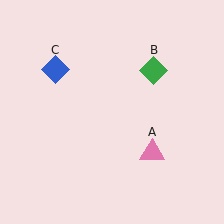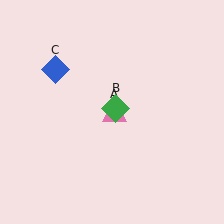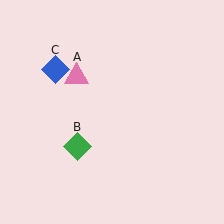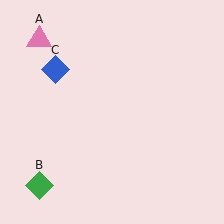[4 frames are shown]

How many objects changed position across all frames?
2 objects changed position: pink triangle (object A), green diamond (object B).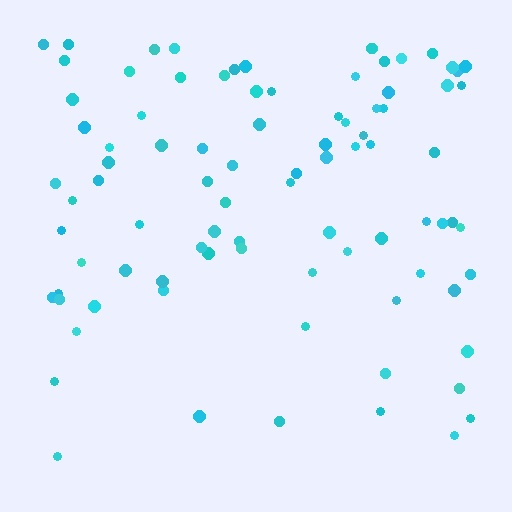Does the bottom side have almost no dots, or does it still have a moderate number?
Still a moderate number, just noticeably fewer than the top.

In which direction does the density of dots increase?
From bottom to top, with the top side densest.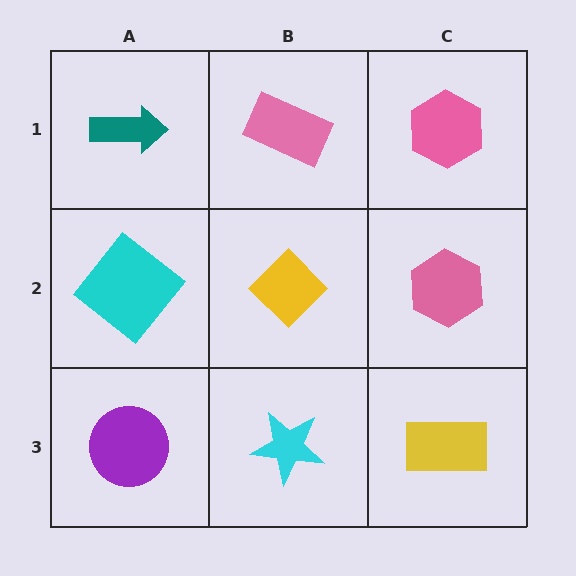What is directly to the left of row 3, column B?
A purple circle.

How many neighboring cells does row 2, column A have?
3.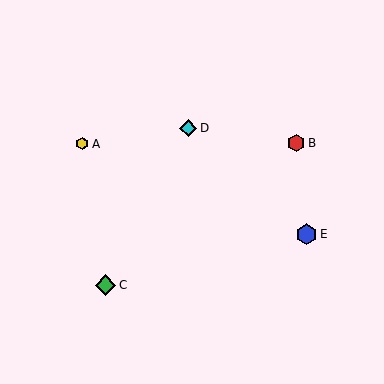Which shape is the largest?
The blue hexagon (labeled E) is the largest.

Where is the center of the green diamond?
The center of the green diamond is at (105, 285).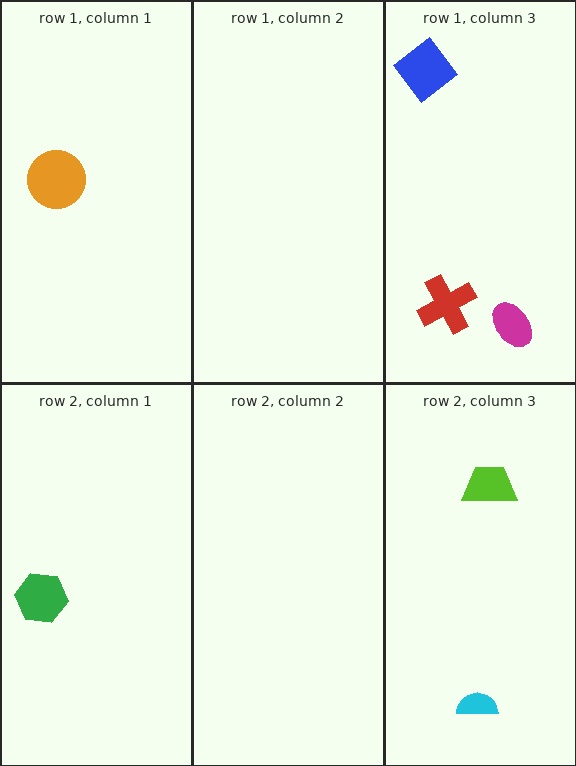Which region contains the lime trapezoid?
The row 2, column 3 region.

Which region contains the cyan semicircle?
The row 2, column 3 region.